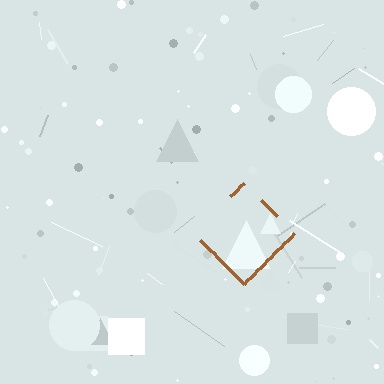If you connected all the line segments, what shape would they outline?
They would outline a diamond.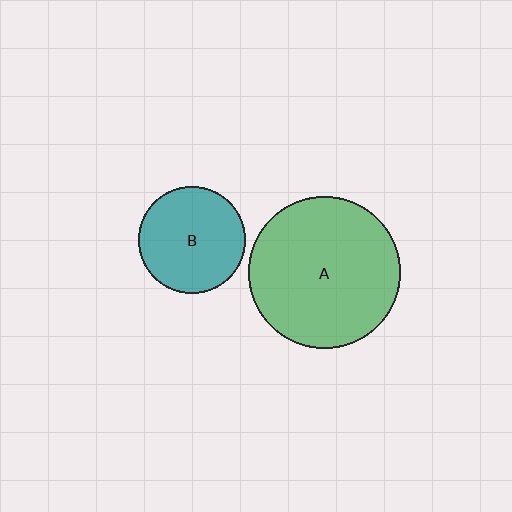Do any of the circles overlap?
No, none of the circles overlap.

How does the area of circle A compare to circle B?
Approximately 2.0 times.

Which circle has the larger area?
Circle A (green).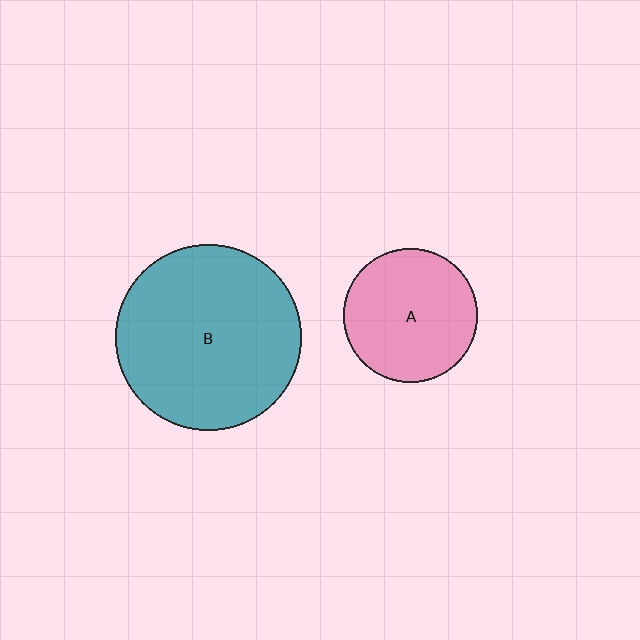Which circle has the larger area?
Circle B (teal).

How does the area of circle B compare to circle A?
Approximately 1.9 times.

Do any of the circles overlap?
No, none of the circles overlap.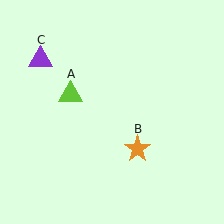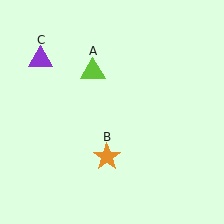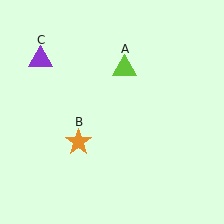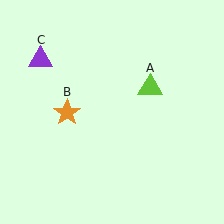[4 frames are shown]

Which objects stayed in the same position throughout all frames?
Purple triangle (object C) remained stationary.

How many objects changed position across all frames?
2 objects changed position: lime triangle (object A), orange star (object B).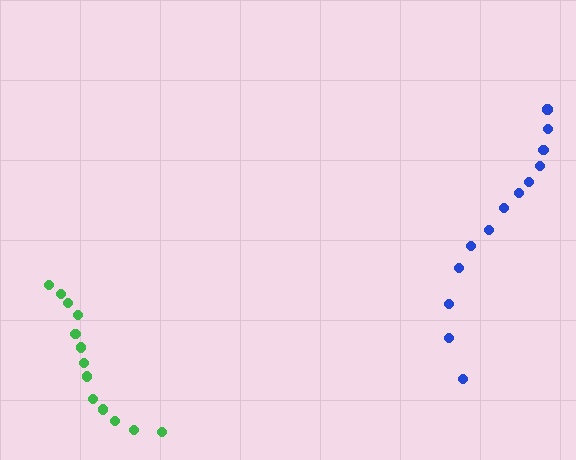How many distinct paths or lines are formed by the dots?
There are 2 distinct paths.